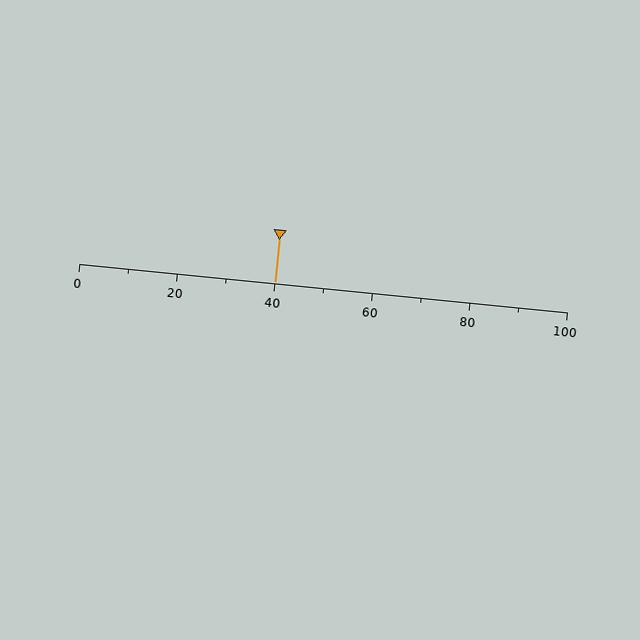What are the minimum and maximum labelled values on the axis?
The axis runs from 0 to 100.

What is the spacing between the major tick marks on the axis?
The major ticks are spaced 20 apart.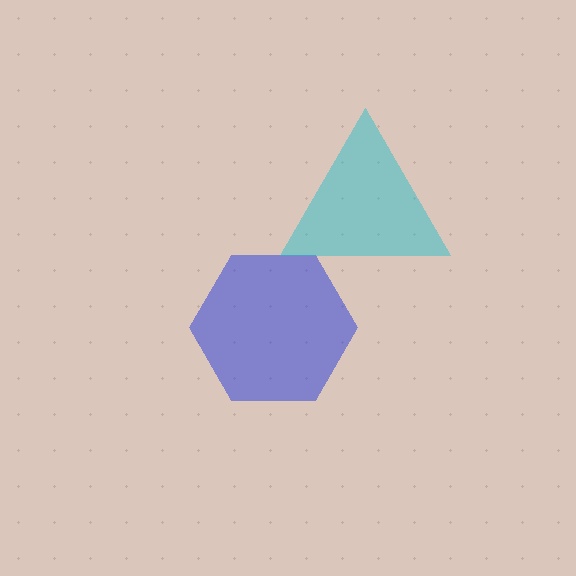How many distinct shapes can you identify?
There are 2 distinct shapes: a blue hexagon, a cyan triangle.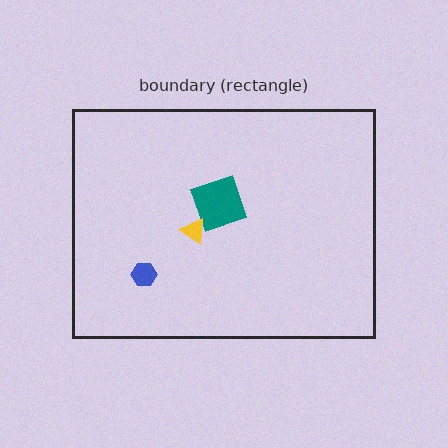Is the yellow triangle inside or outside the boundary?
Inside.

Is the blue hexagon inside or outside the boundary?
Inside.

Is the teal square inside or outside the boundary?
Inside.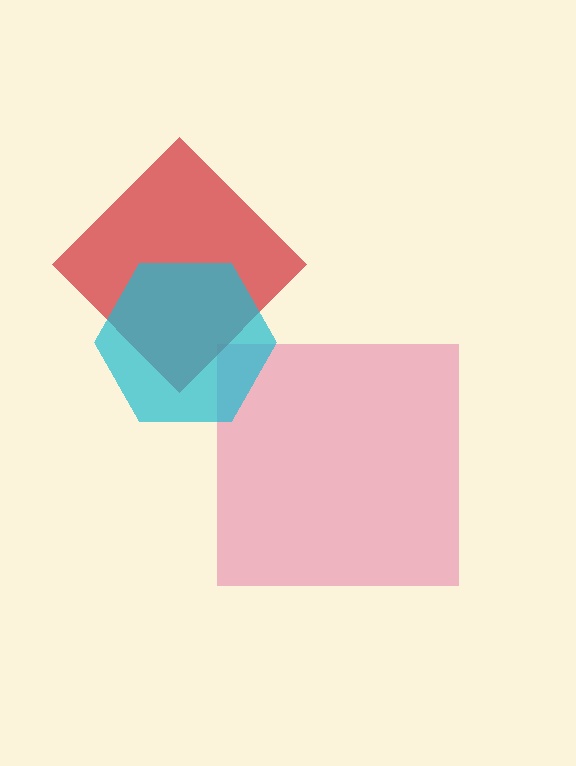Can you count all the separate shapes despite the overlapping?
Yes, there are 3 separate shapes.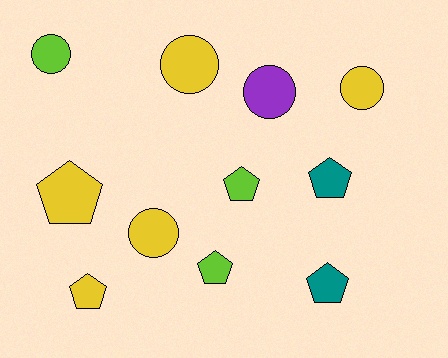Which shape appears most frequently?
Pentagon, with 6 objects.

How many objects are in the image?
There are 11 objects.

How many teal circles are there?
There are no teal circles.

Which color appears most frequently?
Yellow, with 5 objects.